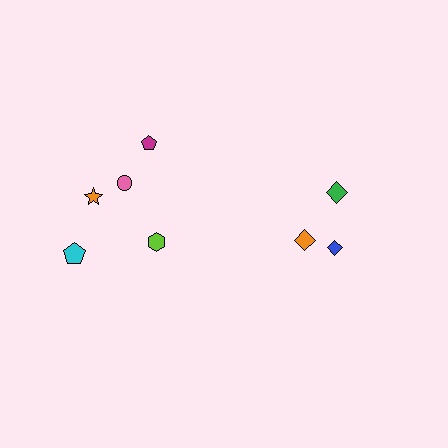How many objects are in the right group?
There are 3 objects.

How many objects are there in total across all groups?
There are 8 objects.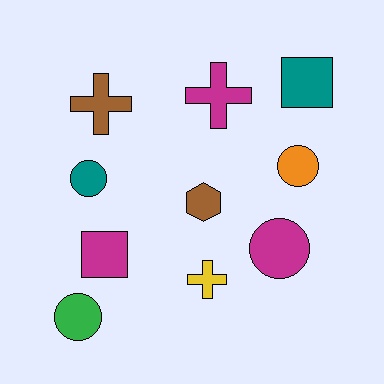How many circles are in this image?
There are 4 circles.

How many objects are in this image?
There are 10 objects.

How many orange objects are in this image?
There is 1 orange object.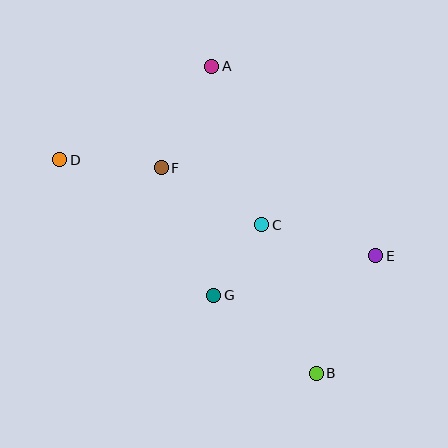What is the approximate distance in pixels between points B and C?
The distance between B and C is approximately 158 pixels.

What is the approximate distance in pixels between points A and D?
The distance between A and D is approximately 179 pixels.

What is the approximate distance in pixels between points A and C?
The distance between A and C is approximately 166 pixels.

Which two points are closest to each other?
Points C and G are closest to each other.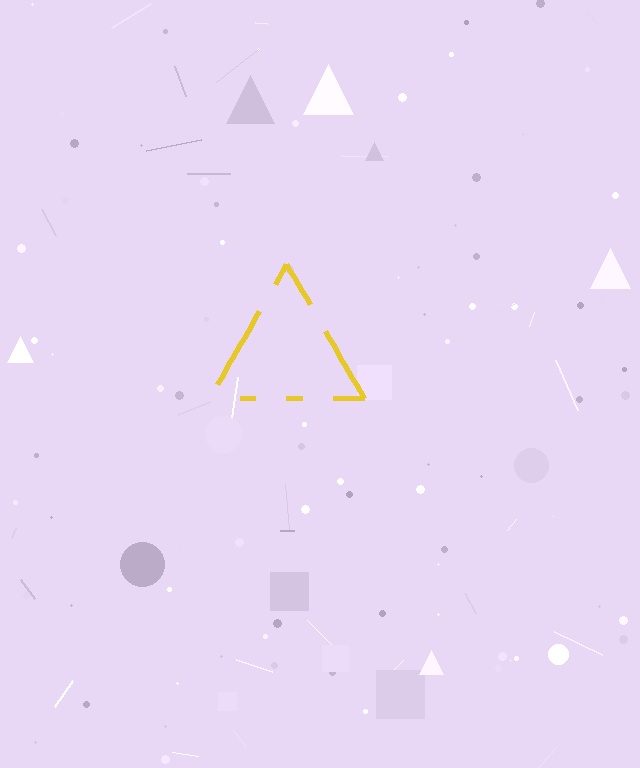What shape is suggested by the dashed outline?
The dashed outline suggests a triangle.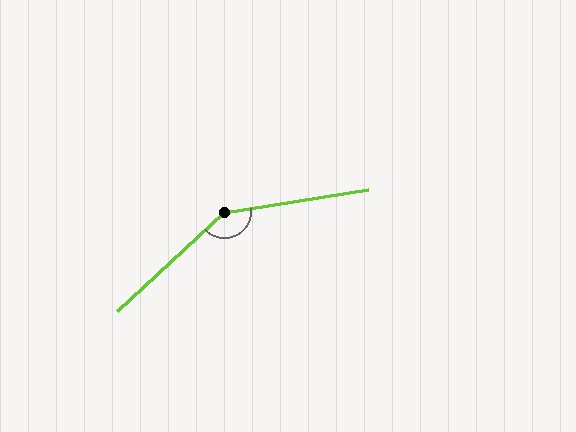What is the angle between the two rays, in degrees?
Approximately 146 degrees.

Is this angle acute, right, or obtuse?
It is obtuse.